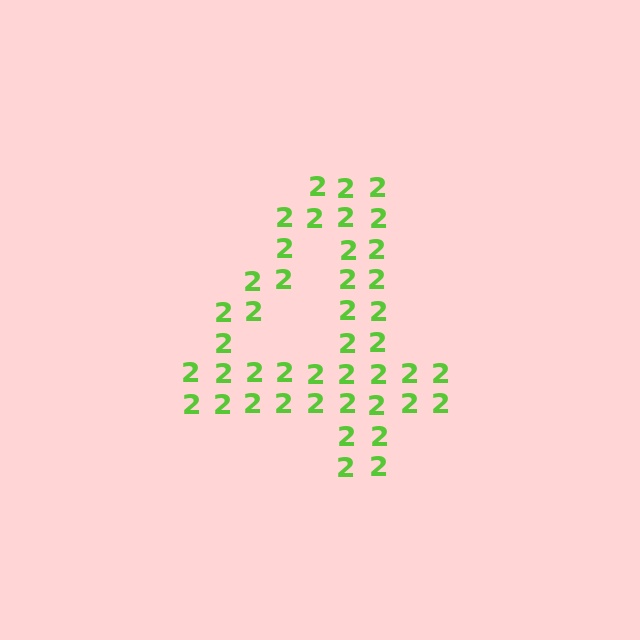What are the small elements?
The small elements are digit 2's.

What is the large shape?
The large shape is the digit 4.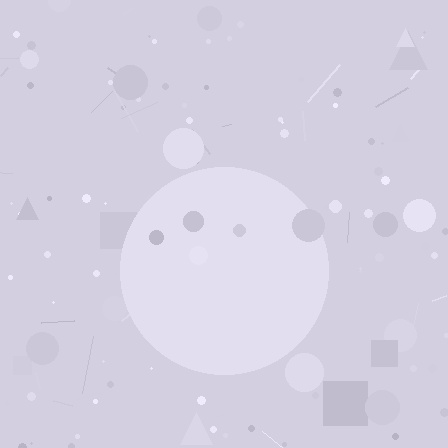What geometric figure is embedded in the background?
A circle is embedded in the background.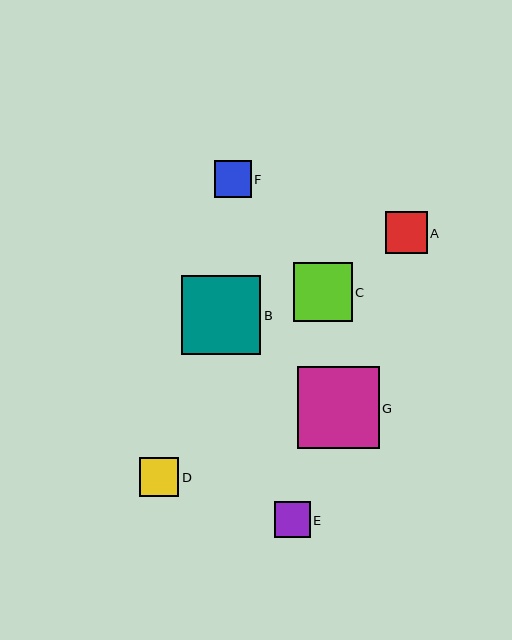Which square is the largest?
Square G is the largest with a size of approximately 82 pixels.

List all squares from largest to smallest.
From largest to smallest: G, B, C, A, D, F, E.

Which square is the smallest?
Square E is the smallest with a size of approximately 36 pixels.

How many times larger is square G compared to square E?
Square G is approximately 2.3 times the size of square E.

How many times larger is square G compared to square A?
Square G is approximately 2.0 times the size of square A.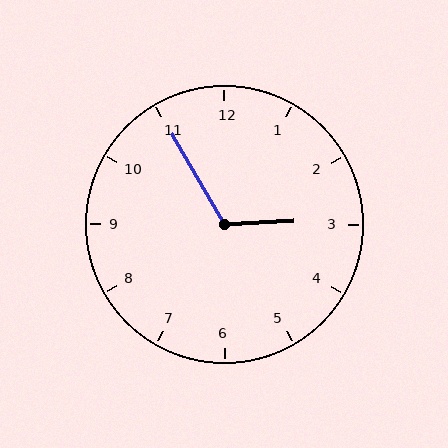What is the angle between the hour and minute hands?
Approximately 118 degrees.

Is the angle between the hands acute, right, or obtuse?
It is obtuse.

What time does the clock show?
2:55.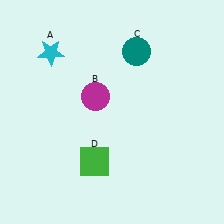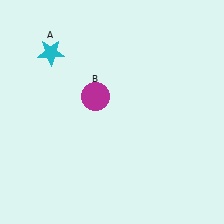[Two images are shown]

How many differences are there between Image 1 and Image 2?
There are 2 differences between the two images.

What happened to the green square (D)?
The green square (D) was removed in Image 2. It was in the bottom-left area of Image 1.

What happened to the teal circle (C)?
The teal circle (C) was removed in Image 2. It was in the top-right area of Image 1.